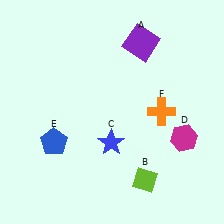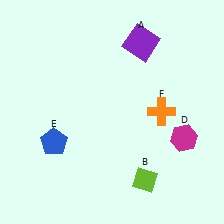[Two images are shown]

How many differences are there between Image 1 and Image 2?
There is 1 difference between the two images.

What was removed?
The blue star (C) was removed in Image 2.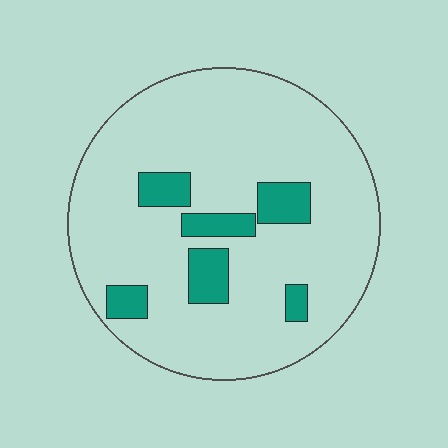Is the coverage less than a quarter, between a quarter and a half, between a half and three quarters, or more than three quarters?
Less than a quarter.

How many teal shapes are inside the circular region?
6.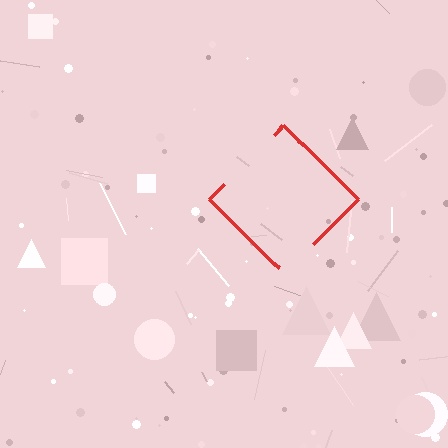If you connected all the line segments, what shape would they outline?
They would outline a diamond.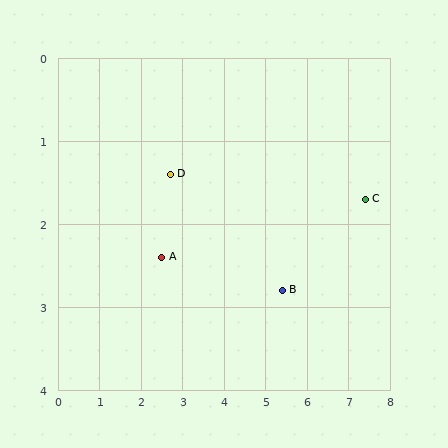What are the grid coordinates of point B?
Point B is at approximately (5.4, 2.8).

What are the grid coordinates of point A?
Point A is at approximately (2.5, 2.4).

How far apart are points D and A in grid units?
Points D and A are about 1.0 grid units apart.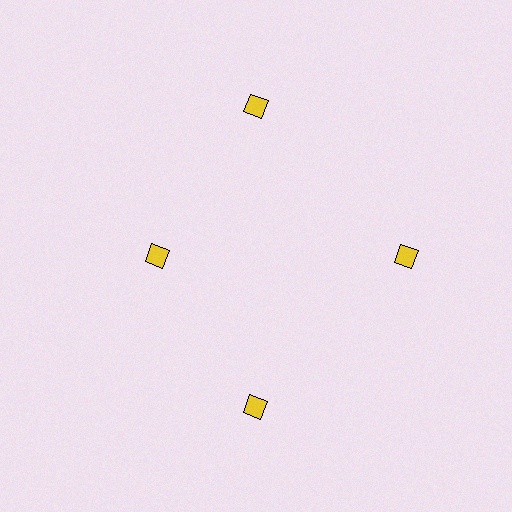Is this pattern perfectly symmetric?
No. The 4 yellow diamonds are arranged in a ring, but one element near the 9 o'clock position is pulled inward toward the center, breaking the 4-fold rotational symmetry.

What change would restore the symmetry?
The symmetry would be restored by moving it outward, back onto the ring so that all 4 diamonds sit at equal angles and equal distance from the center.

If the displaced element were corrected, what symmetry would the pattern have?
It would have 4-fold rotational symmetry — the pattern would map onto itself every 90 degrees.